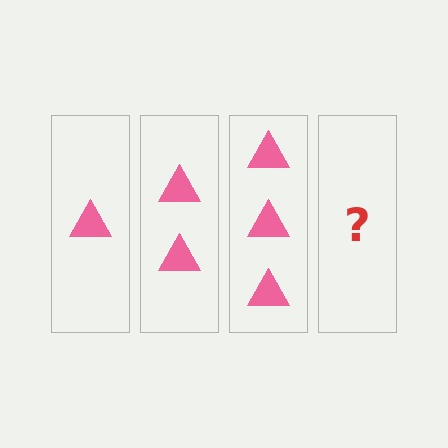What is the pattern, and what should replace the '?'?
The pattern is that each step adds one more triangle. The '?' should be 4 triangles.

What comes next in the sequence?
The next element should be 4 triangles.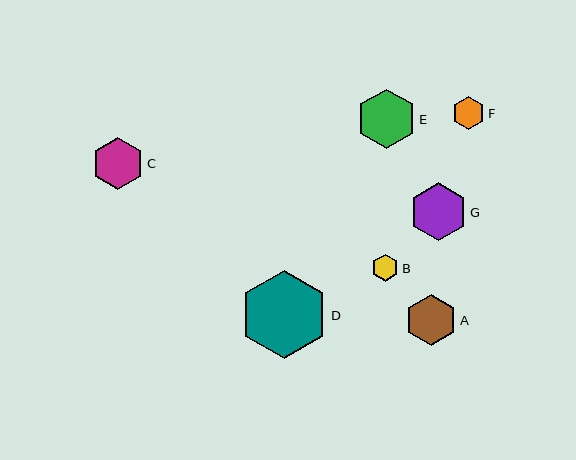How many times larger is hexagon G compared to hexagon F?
Hexagon G is approximately 1.8 times the size of hexagon F.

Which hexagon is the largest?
Hexagon D is the largest with a size of approximately 88 pixels.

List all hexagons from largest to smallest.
From largest to smallest: D, E, G, C, A, F, B.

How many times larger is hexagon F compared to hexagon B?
Hexagon F is approximately 1.2 times the size of hexagon B.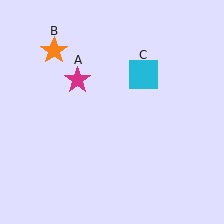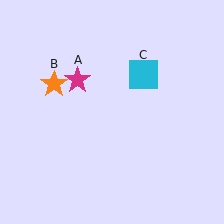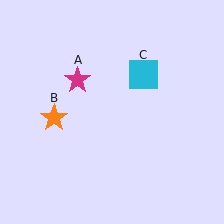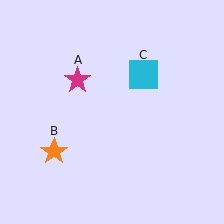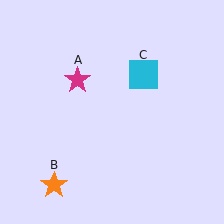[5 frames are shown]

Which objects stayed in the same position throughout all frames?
Magenta star (object A) and cyan square (object C) remained stationary.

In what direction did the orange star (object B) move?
The orange star (object B) moved down.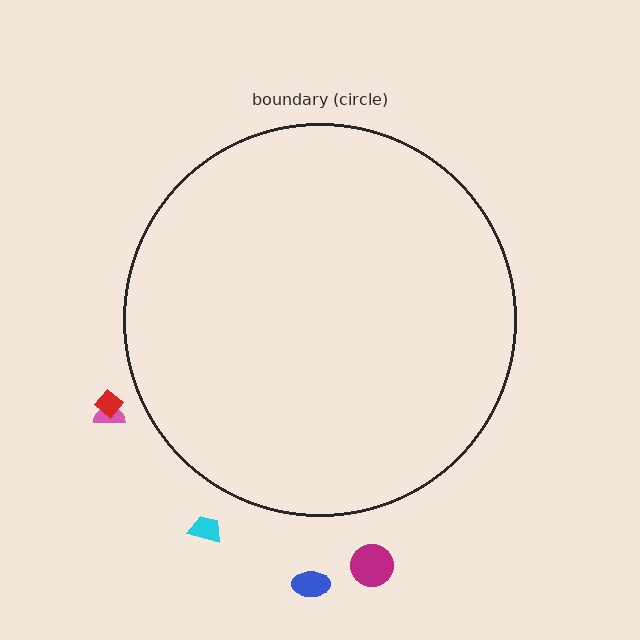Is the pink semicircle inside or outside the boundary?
Outside.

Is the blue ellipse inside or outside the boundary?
Outside.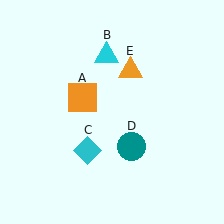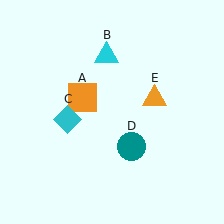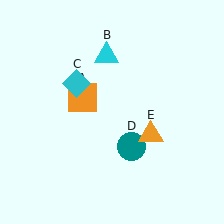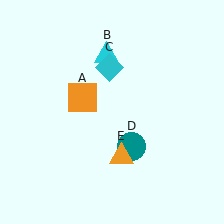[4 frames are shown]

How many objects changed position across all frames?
2 objects changed position: cyan diamond (object C), orange triangle (object E).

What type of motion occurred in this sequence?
The cyan diamond (object C), orange triangle (object E) rotated clockwise around the center of the scene.